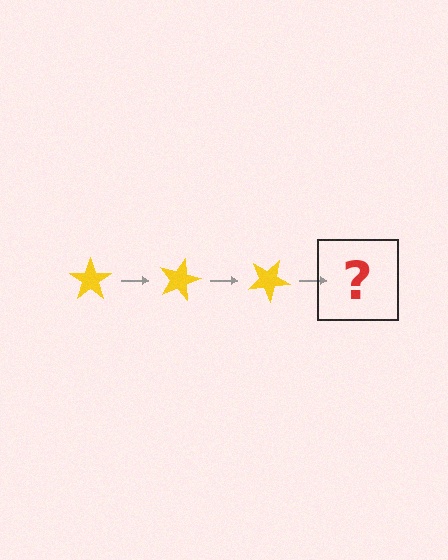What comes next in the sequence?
The next element should be a yellow star rotated 45 degrees.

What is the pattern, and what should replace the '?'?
The pattern is that the star rotates 15 degrees each step. The '?' should be a yellow star rotated 45 degrees.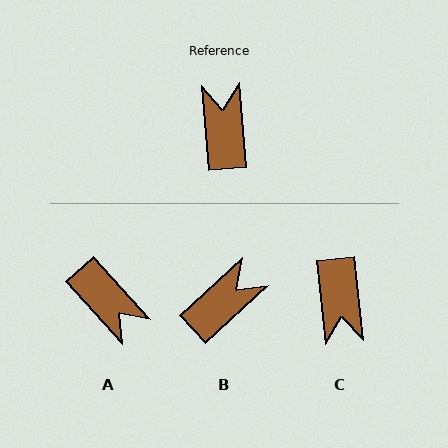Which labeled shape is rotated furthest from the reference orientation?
C, about 179 degrees away.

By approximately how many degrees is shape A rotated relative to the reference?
Approximately 143 degrees clockwise.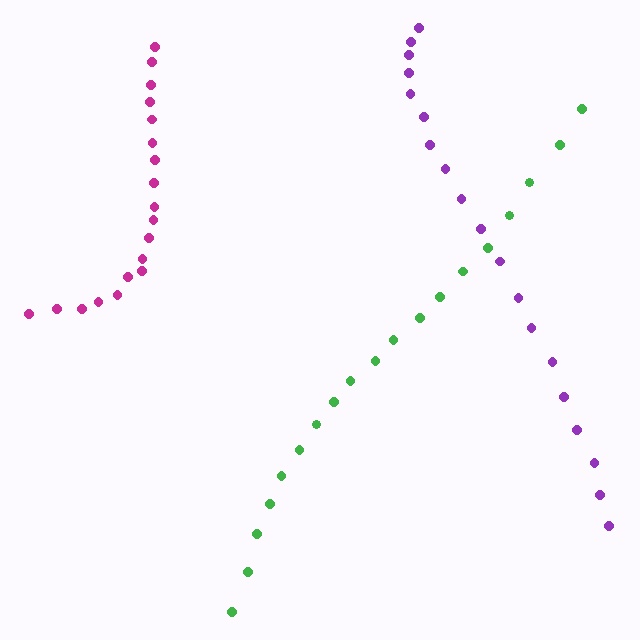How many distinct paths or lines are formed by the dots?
There are 3 distinct paths.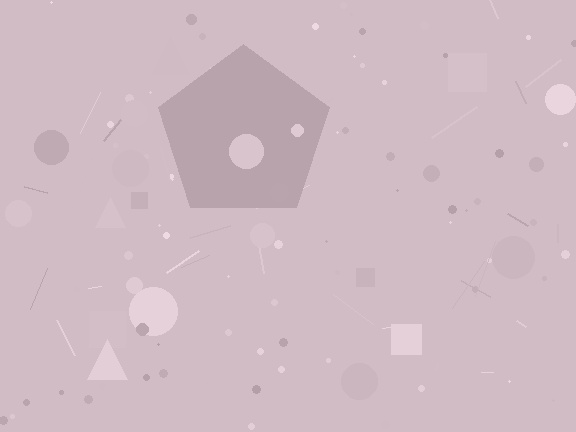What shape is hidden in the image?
A pentagon is hidden in the image.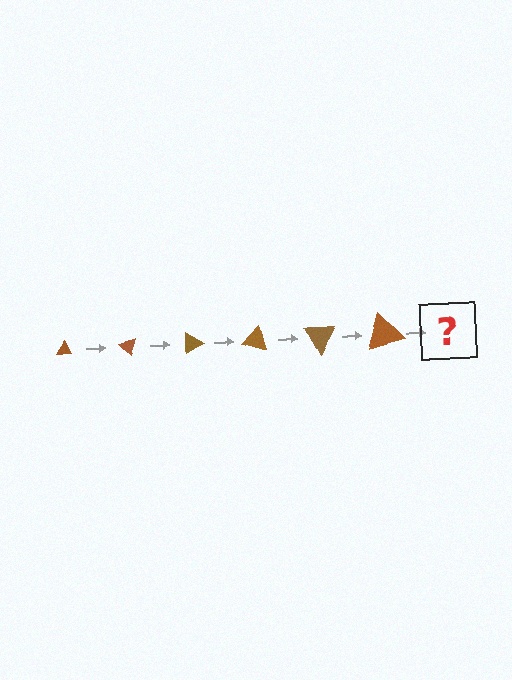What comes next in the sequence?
The next element should be a triangle, larger than the previous one and rotated 270 degrees from the start.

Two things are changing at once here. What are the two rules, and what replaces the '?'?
The two rules are that the triangle grows larger each step and it rotates 45 degrees each step. The '?' should be a triangle, larger than the previous one and rotated 270 degrees from the start.